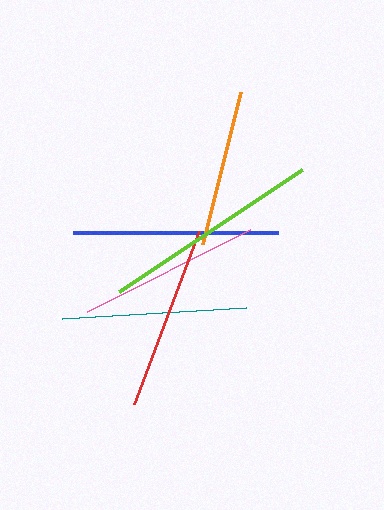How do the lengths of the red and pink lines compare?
The red and pink lines are approximately the same length.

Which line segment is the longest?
The lime line is the longest at approximately 219 pixels.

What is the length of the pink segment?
The pink segment is approximately 183 pixels long.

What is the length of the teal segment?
The teal segment is approximately 185 pixels long.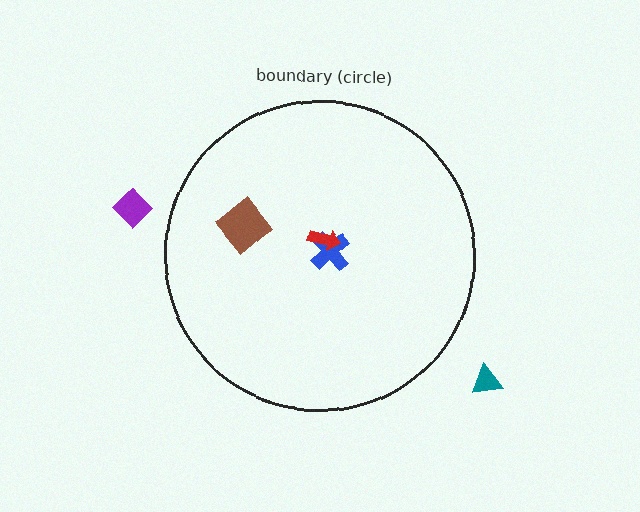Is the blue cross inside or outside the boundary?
Inside.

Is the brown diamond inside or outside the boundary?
Inside.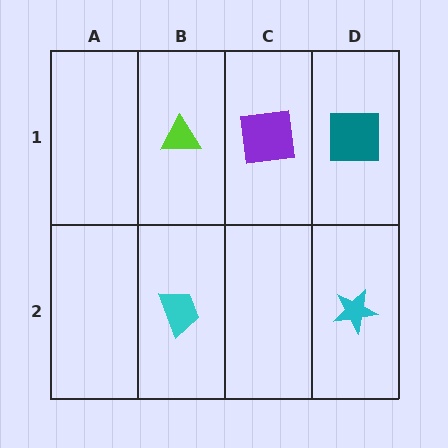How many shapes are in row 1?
3 shapes.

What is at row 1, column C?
A purple square.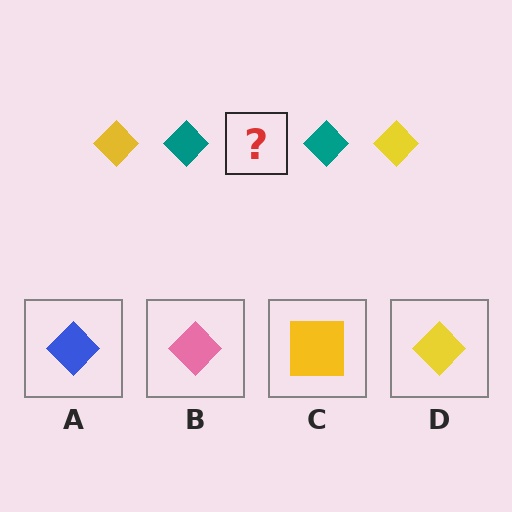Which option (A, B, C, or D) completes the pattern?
D.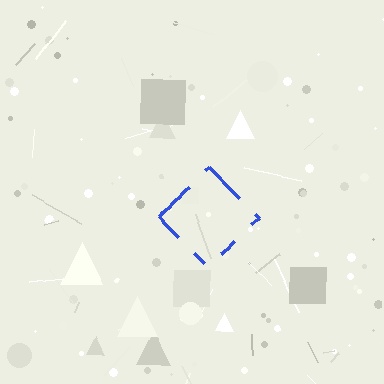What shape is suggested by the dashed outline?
The dashed outline suggests a diamond.